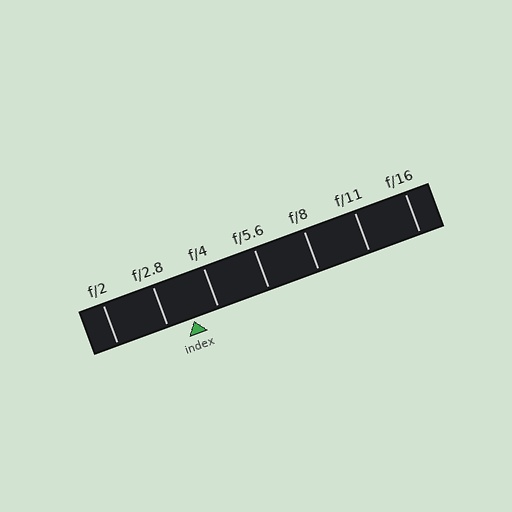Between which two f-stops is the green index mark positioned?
The index mark is between f/2.8 and f/4.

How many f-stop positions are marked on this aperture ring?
There are 7 f-stop positions marked.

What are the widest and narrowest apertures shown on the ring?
The widest aperture shown is f/2 and the narrowest is f/16.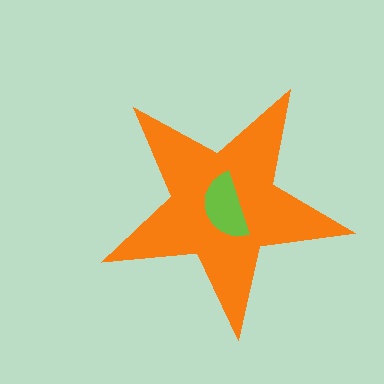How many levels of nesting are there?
2.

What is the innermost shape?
The lime semicircle.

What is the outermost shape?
The orange star.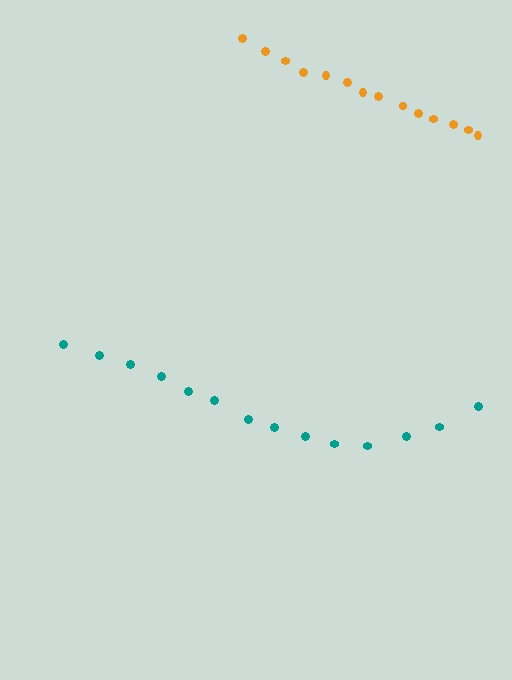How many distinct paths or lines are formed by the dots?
There are 2 distinct paths.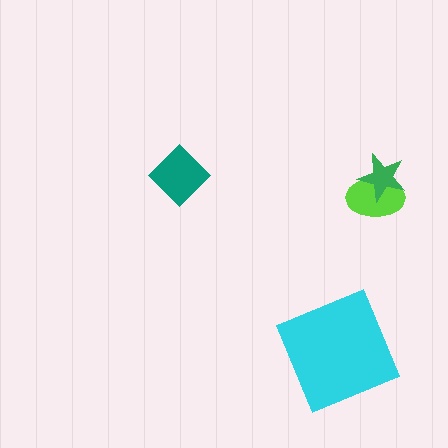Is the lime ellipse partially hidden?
Yes, it is partially covered by another shape.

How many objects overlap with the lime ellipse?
1 object overlaps with the lime ellipse.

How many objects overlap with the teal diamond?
0 objects overlap with the teal diamond.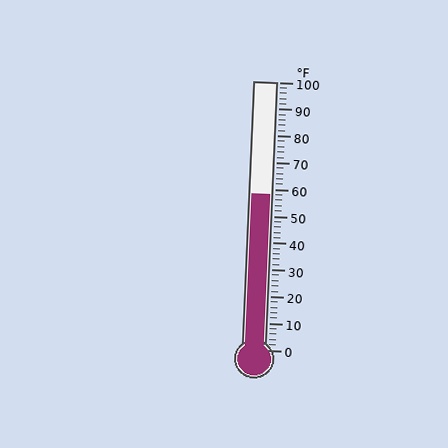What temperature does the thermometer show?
The thermometer shows approximately 58°F.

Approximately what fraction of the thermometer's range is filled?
The thermometer is filled to approximately 60% of its range.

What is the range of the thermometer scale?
The thermometer scale ranges from 0°F to 100°F.